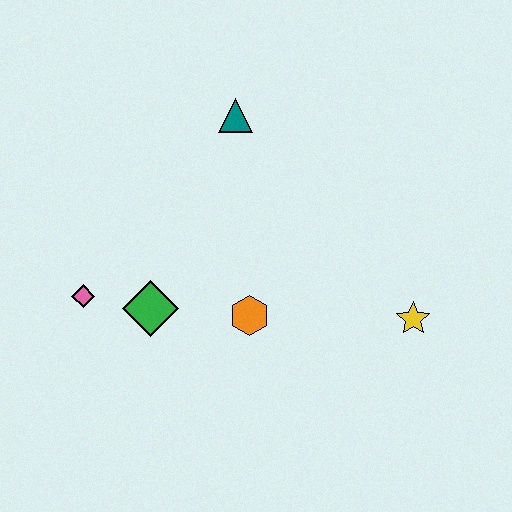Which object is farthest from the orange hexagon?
The teal triangle is farthest from the orange hexagon.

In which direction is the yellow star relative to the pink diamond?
The yellow star is to the right of the pink diamond.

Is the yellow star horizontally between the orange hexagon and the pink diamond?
No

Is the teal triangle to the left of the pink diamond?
No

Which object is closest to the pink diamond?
The green diamond is closest to the pink diamond.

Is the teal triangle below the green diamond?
No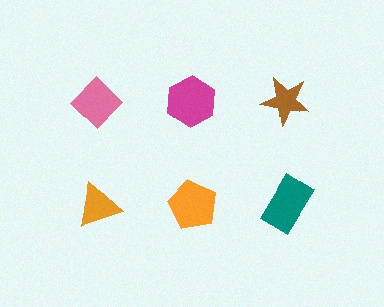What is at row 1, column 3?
A brown star.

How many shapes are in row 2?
3 shapes.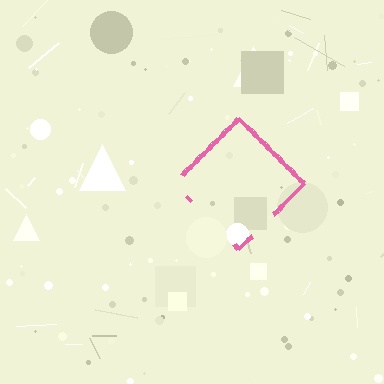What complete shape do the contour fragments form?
The contour fragments form a diamond.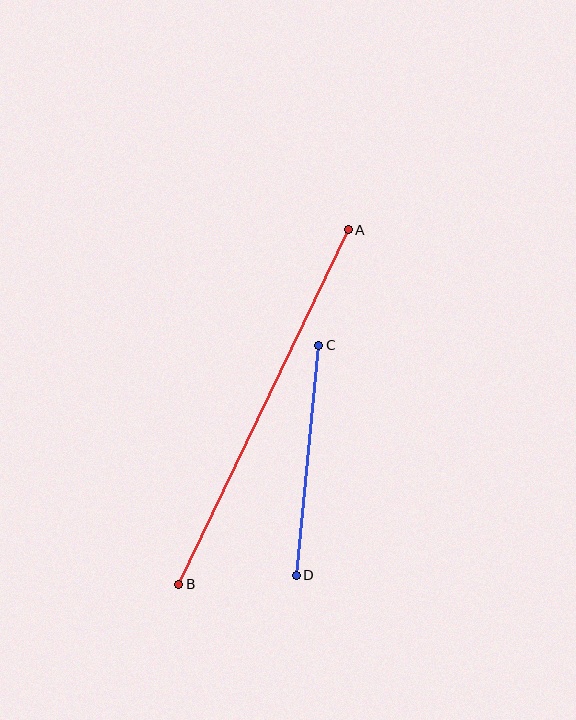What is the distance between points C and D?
The distance is approximately 231 pixels.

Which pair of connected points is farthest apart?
Points A and B are farthest apart.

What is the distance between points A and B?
The distance is approximately 393 pixels.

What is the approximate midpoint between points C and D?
The midpoint is at approximately (308, 460) pixels.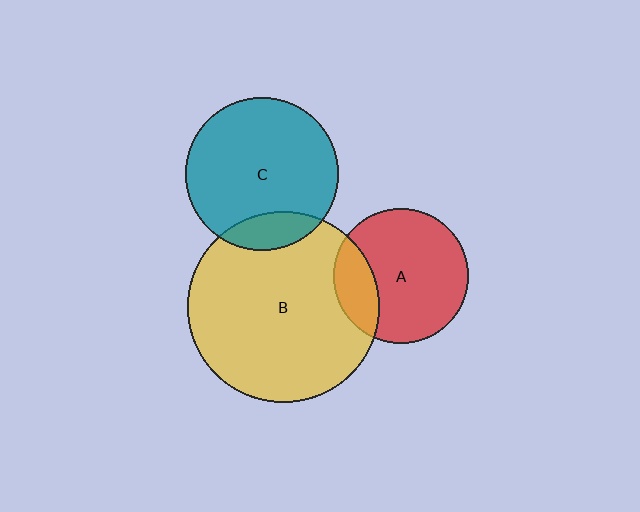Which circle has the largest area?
Circle B (yellow).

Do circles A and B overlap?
Yes.